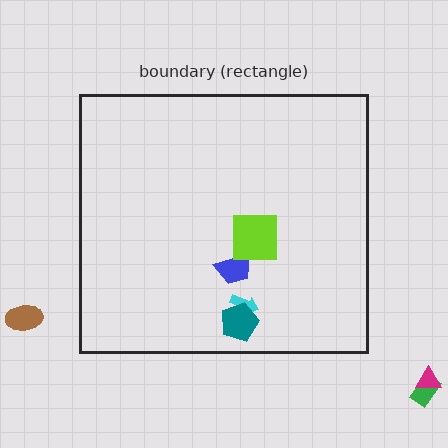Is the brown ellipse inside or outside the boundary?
Outside.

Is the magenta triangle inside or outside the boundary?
Outside.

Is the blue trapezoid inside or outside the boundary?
Inside.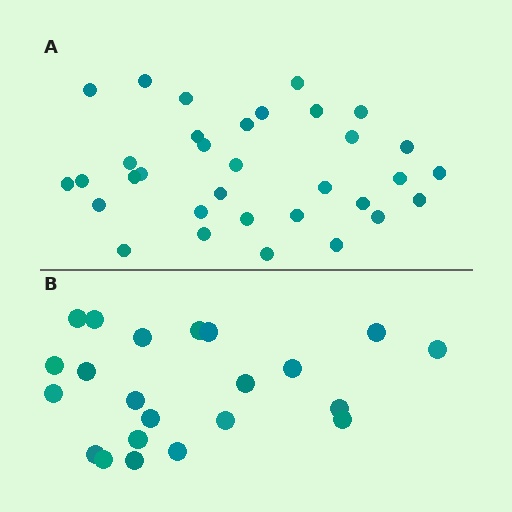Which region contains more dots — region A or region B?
Region A (the top region) has more dots.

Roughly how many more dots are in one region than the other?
Region A has roughly 12 or so more dots than region B.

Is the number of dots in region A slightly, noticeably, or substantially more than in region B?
Region A has substantially more. The ratio is roughly 1.5 to 1.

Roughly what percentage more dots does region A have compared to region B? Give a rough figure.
About 50% more.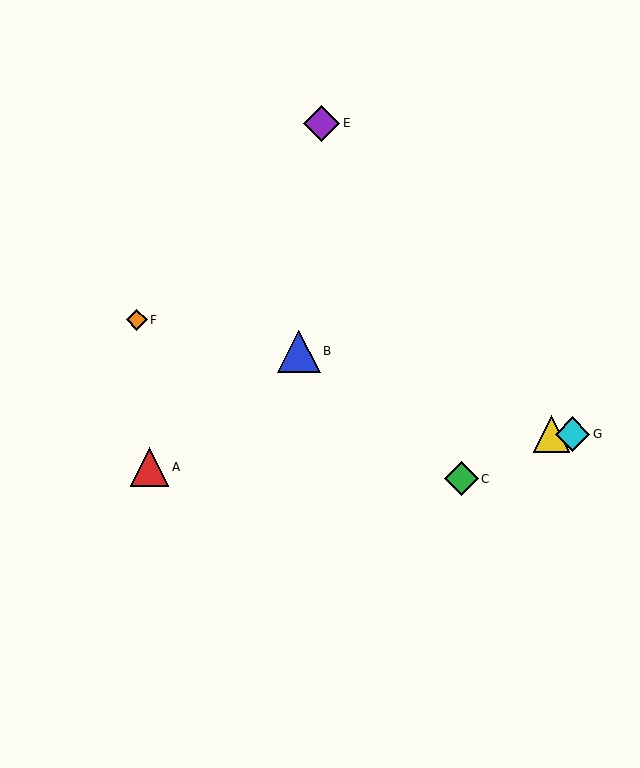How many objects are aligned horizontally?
2 objects (D, G) are aligned horizontally.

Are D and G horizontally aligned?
Yes, both are at y≈434.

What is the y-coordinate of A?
Object A is at y≈467.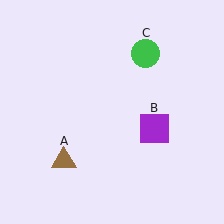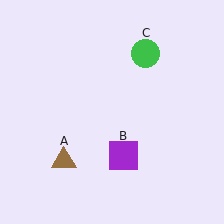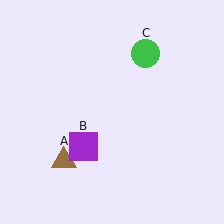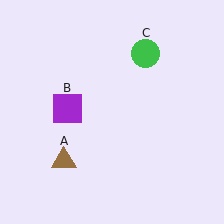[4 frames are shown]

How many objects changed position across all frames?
1 object changed position: purple square (object B).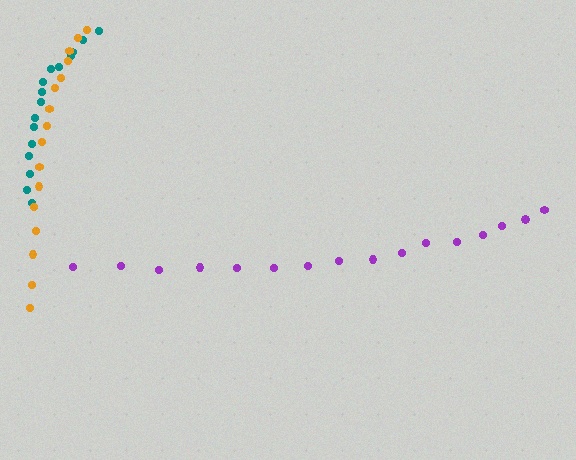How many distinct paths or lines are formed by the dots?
There are 3 distinct paths.